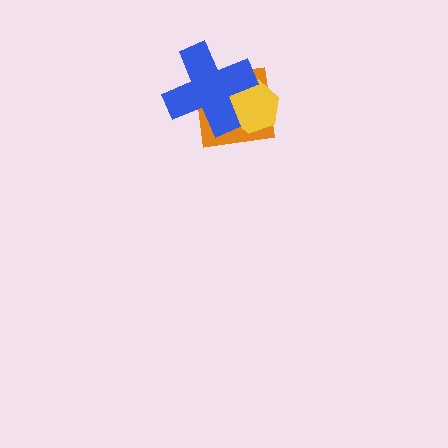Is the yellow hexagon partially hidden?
Yes, it is partially covered by another shape.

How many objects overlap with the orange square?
2 objects overlap with the orange square.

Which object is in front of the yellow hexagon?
The blue cross is in front of the yellow hexagon.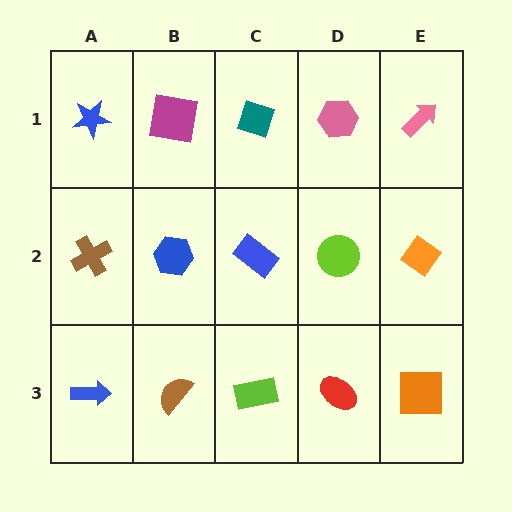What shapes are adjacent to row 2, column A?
A blue star (row 1, column A), a blue arrow (row 3, column A), a blue hexagon (row 2, column B).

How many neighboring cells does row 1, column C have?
3.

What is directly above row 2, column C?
A teal diamond.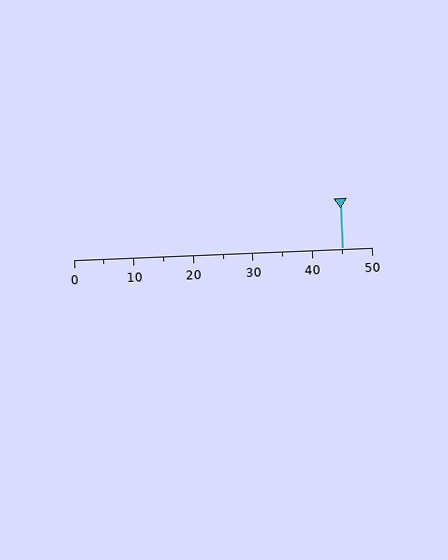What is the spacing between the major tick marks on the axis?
The major ticks are spaced 10 apart.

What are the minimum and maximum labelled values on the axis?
The axis runs from 0 to 50.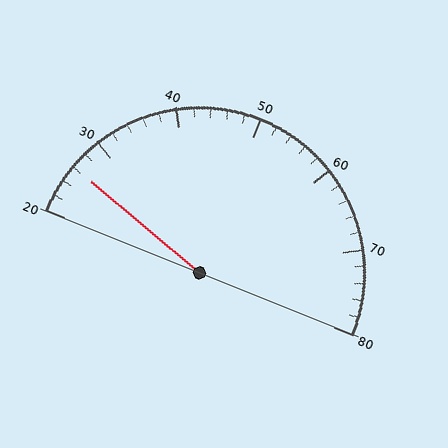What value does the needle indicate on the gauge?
The needle indicates approximately 26.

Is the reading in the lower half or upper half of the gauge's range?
The reading is in the lower half of the range (20 to 80).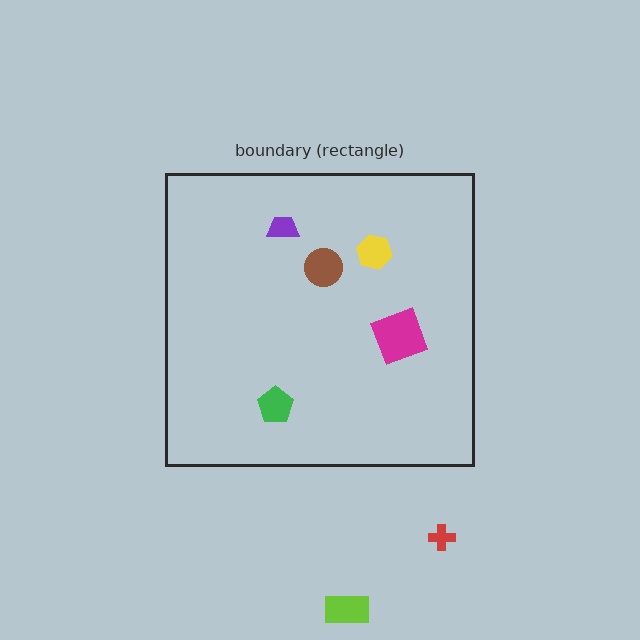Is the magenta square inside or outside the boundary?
Inside.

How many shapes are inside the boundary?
5 inside, 2 outside.